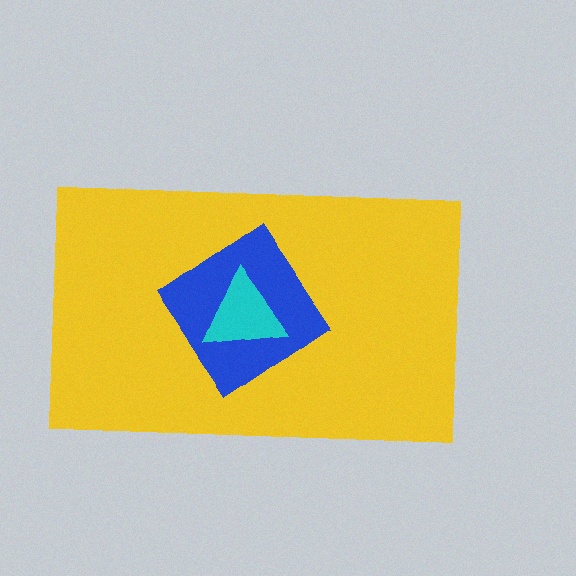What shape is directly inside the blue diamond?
The cyan triangle.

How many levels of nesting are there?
3.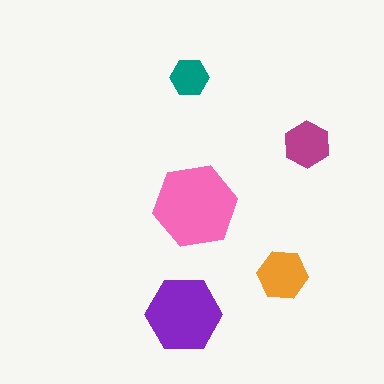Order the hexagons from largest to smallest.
the pink one, the purple one, the orange one, the magenta one, the teal one.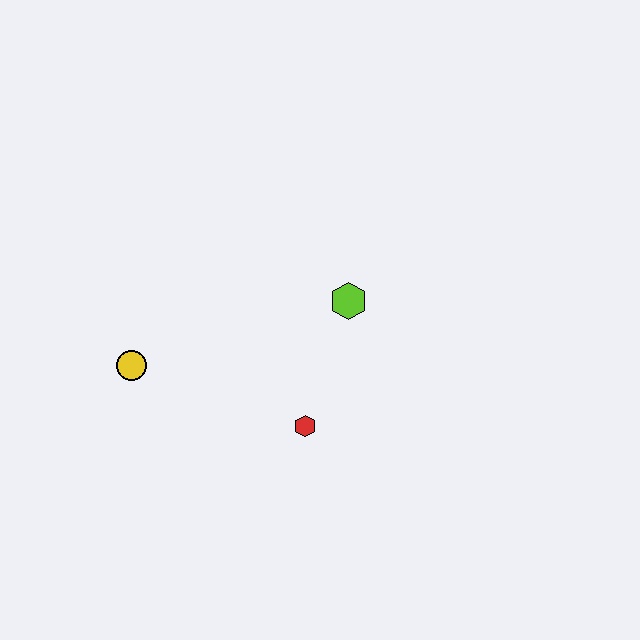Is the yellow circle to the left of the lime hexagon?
Yes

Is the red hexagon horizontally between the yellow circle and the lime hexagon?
Yes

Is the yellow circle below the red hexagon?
No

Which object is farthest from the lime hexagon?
The yellow circle is farthest from the lime hexagon.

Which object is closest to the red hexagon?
The lime hexagon is closest to the red hexagon.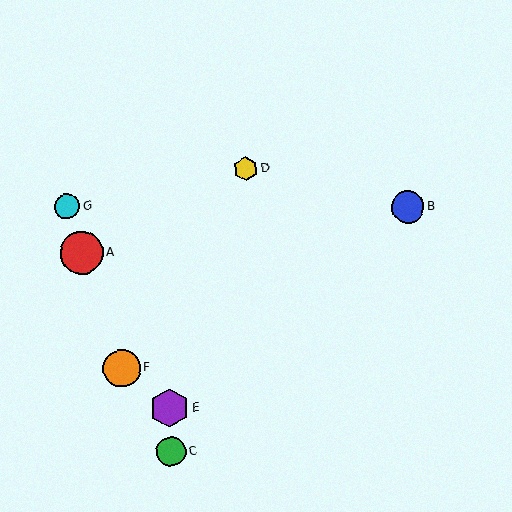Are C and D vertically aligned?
No, C is at x≈171 and D is at x≈246.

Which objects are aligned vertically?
Objects C, E are aligned vertically.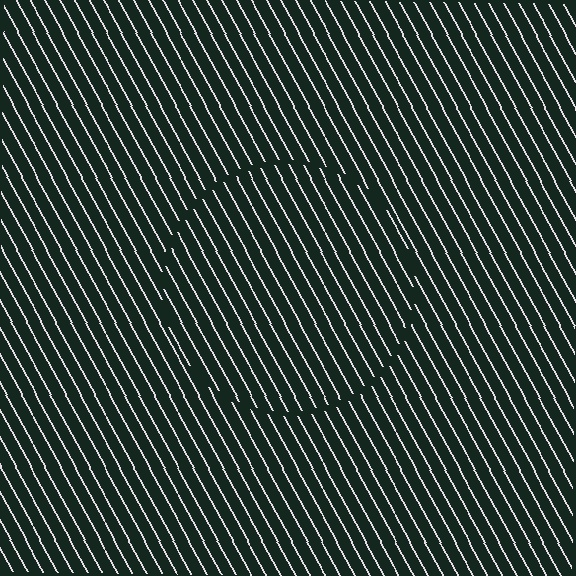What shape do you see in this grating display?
An illusory circle. The interior of the shape contains the same grating, shifted by half a period — the contour is defined by the phase discontinuity where line-ends from the inner and outer gratings abut.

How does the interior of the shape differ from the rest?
The interior of the shape contains the same grating, shifted by half a period — the contour is defined by the phase discontinuity where line-ends from the inner and outer gratings abut.